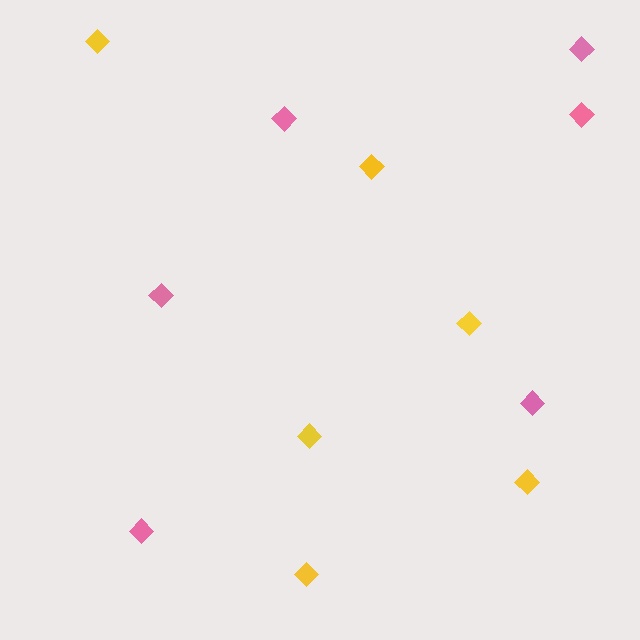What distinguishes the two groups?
There are 2 groups: one group of pink diamonds (6) and one group of yellow diamonds (6).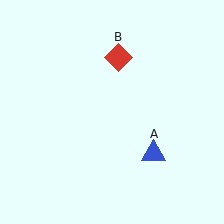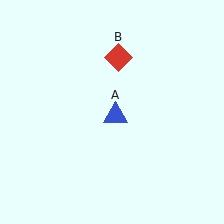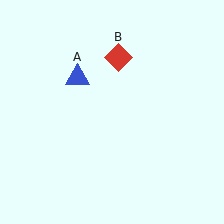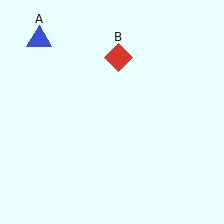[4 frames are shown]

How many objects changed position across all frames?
1 object changed position: blue triangle (object A).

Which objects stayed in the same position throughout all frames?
Red diamond (object B) remained stationary.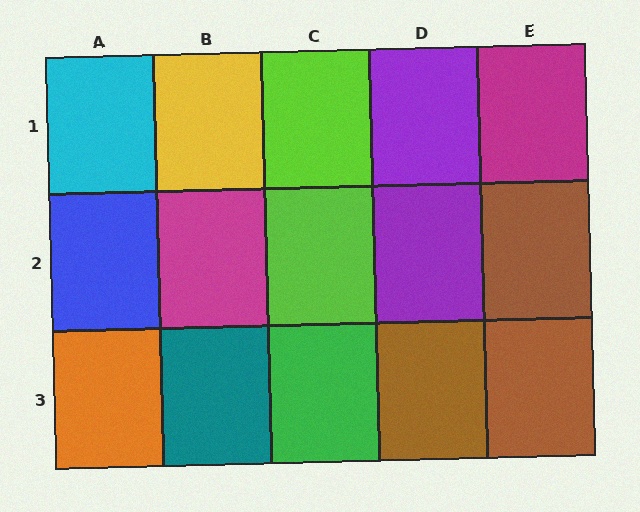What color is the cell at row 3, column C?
Green.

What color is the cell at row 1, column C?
Lime.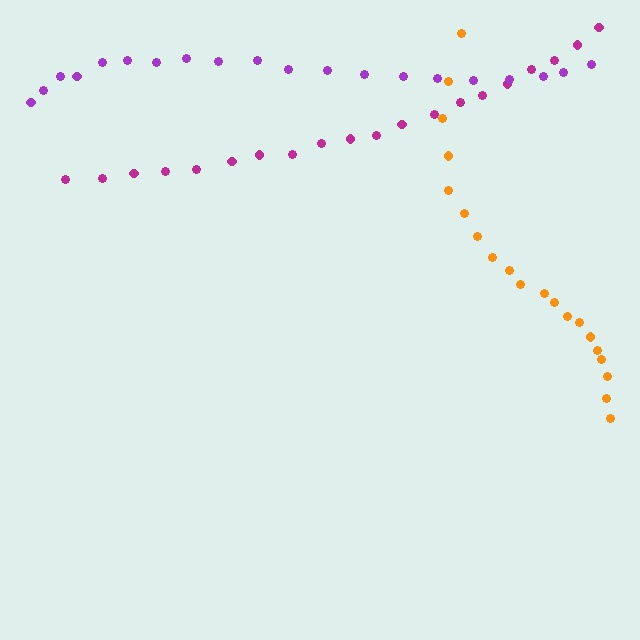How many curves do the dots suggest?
There are 3 distinct paths.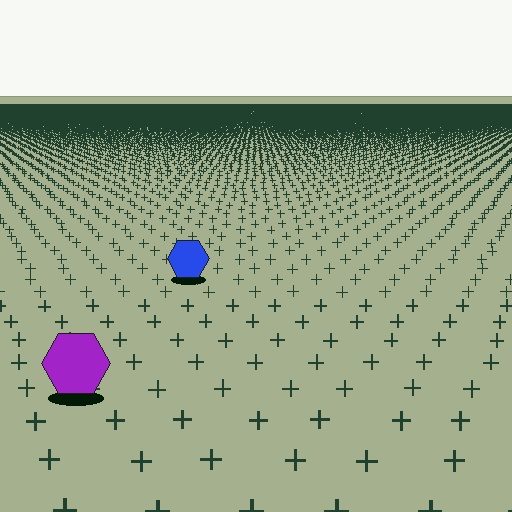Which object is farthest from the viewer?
The blue hexagon is farthest from the viewer. It appears smaller and the ground texture around it is denser.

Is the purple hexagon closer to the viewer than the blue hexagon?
Yes. The purple hexagon is closer — you can tell from the texture gradient: the ground texture is coarser near it.